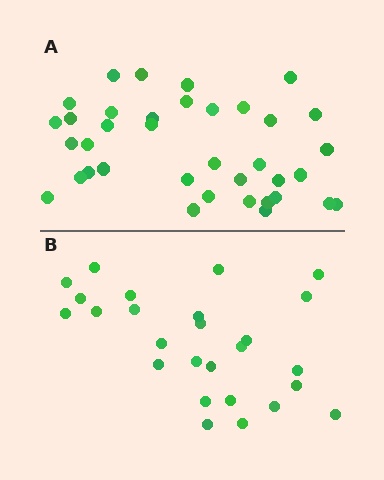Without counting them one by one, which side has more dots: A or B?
Region A (the top region) has more dots.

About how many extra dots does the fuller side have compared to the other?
Region A has roughly 12 or so more dots than region B.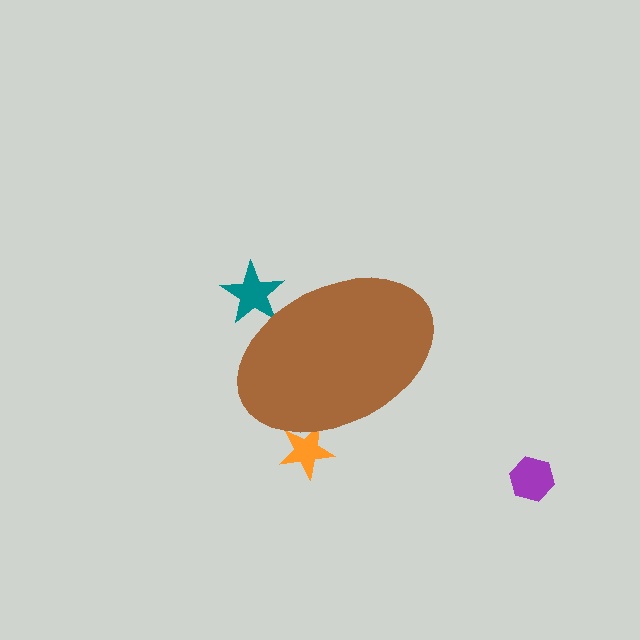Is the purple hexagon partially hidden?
No, the purple hexagon is fully visible.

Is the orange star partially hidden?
Yes, the orange star is partially hidden behind the brown ellipse.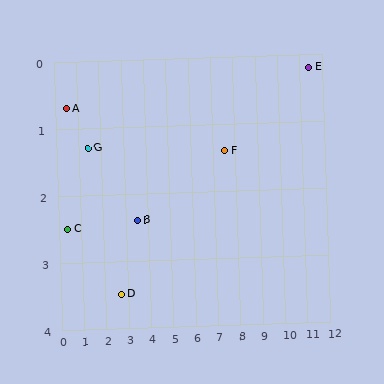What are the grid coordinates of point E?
Point E is at approximately (11.4, 0.2).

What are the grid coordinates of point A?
Point A is at approximately (0.5, 0.7).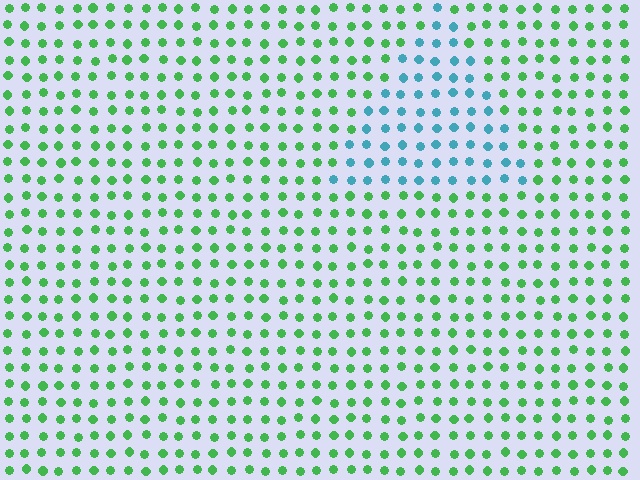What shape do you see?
I see a triangle.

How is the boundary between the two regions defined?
The boundary is defined purely by a slight shift in hue (about 62 degrees). Spacing, size, and orientation are identical on both sides.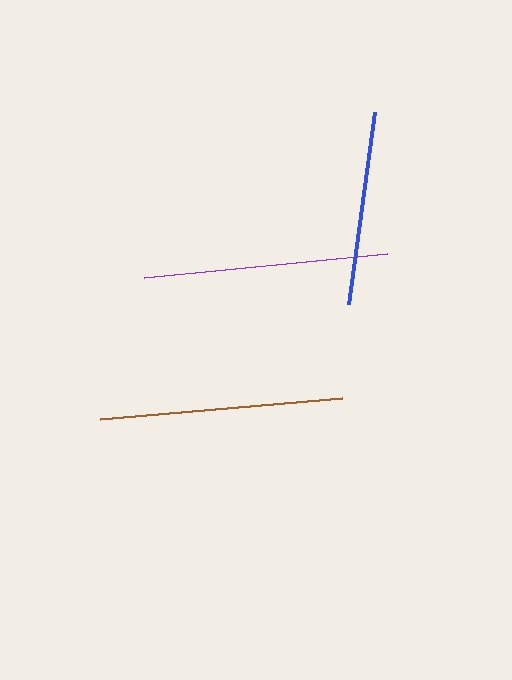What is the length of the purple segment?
The purple segment is approximately 244 pixels long.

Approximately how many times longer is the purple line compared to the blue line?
The purple line is approximately 1.3 times the length of the blue line.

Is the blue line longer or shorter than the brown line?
The brown line is longer than the blue line.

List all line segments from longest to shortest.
From longest to shortest: purple, brown, blue.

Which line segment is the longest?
The purple line is the longest at approximately 244 pixels.